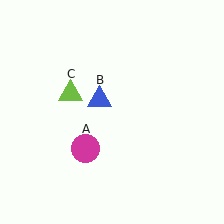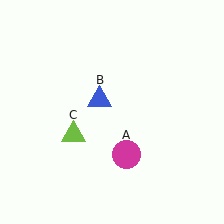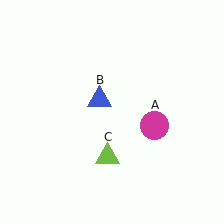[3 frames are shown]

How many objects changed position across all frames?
2 objects changed position: magenta circle (object A), lime triangle (object C).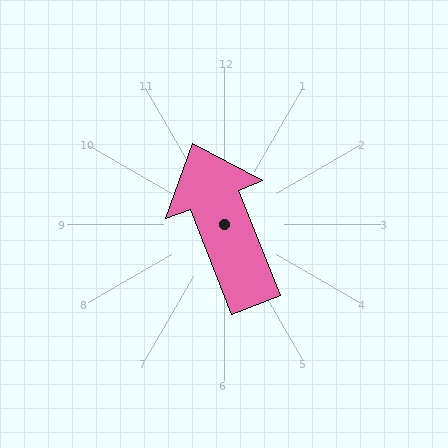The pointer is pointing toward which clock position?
Roughly 11 o'clock.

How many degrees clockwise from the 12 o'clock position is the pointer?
Approximately 338 degrees.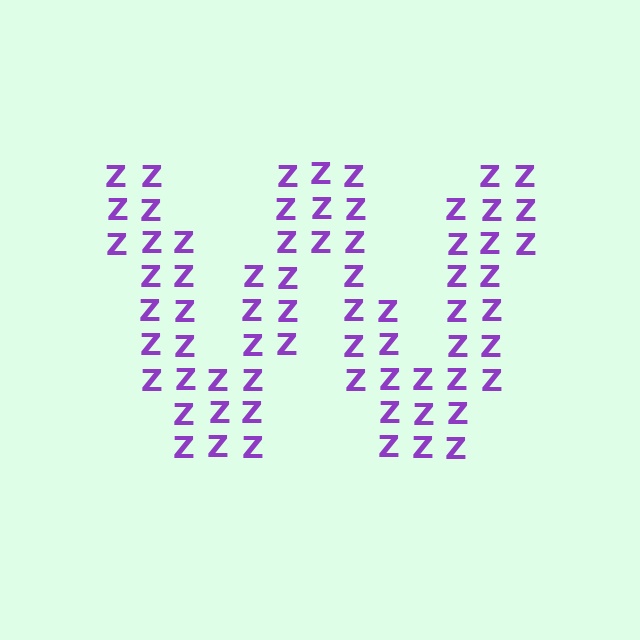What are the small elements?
The small elements are letter Z's.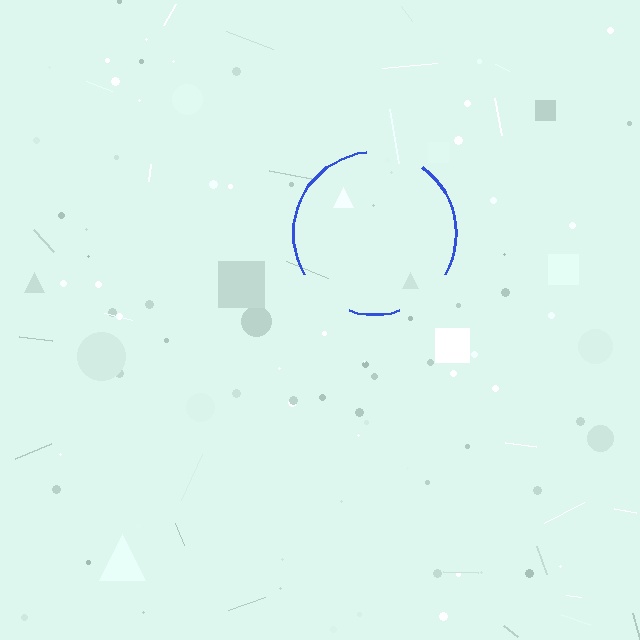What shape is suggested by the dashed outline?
The dashed outline suggests a circle.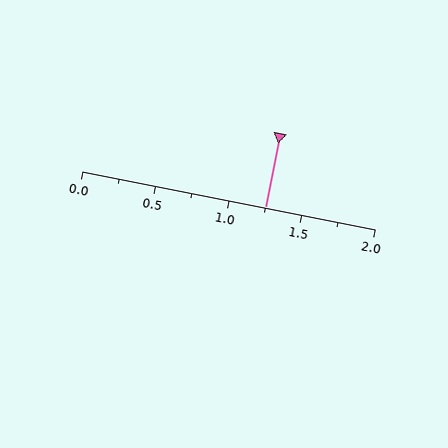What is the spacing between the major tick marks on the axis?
The major ticks are spaced 0.5 apart.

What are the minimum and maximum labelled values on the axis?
The axis runs from 0.0 to 2.0.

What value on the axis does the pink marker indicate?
The marker indicates approximately 1.25.